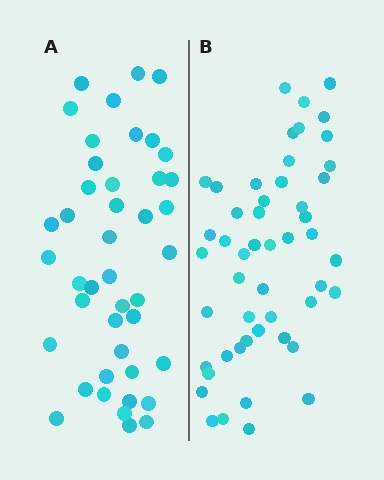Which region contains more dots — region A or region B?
Region B (the right region) has more dots.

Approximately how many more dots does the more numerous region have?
Region B has roughly 8 or so more dots than region A.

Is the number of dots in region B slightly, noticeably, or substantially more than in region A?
Region B has only slightly more — the two regions are fairly close. The ratio is roughly 1.2 to 1.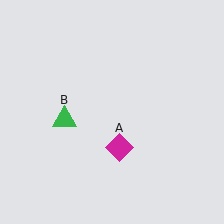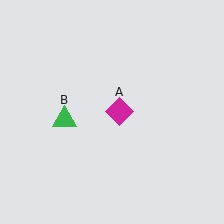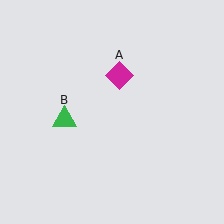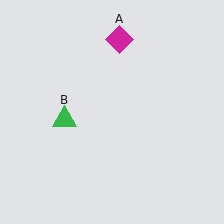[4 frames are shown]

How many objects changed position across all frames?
1 object changed position: magenta diamond (object A).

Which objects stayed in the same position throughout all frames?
Green triangle (object B) remained stationary.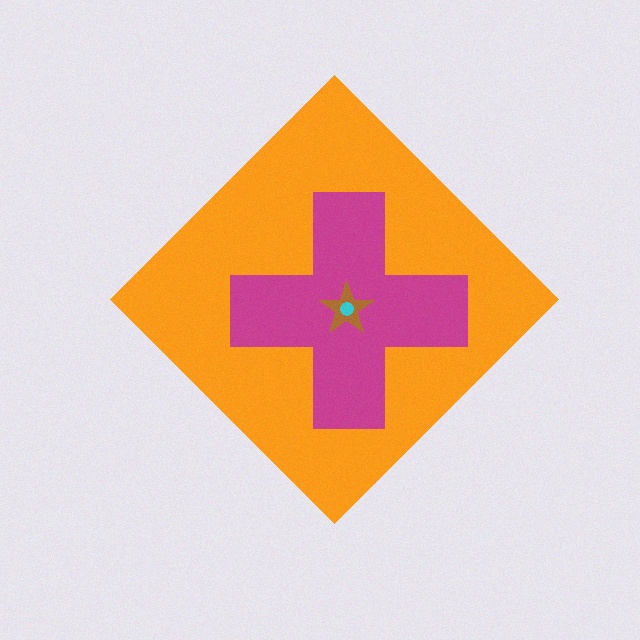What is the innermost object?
The cyan circle.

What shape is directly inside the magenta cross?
The brown star.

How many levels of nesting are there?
4.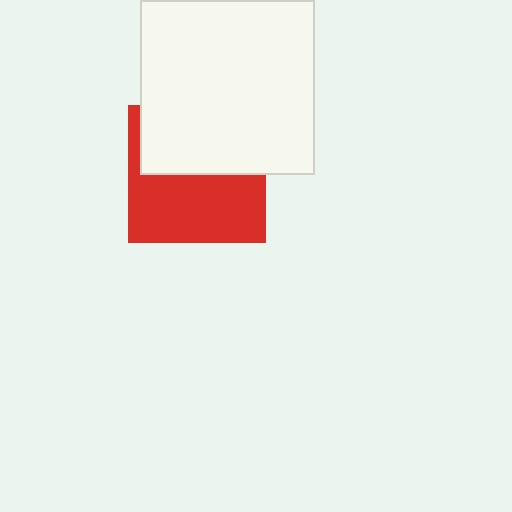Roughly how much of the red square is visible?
About half of it is visible (roughly 54%).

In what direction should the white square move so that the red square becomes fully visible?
The white square should move up. That is the shortest direction to clear the overlap and leave the red square fully visible.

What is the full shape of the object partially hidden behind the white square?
The partially hidden object is a red square.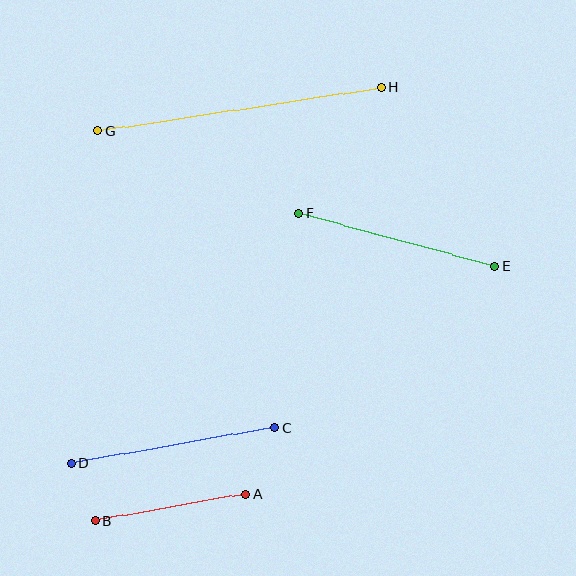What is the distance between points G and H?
The distance is approximately 286 pixels.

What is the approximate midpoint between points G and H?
The midpoint is at approximately (240, 109) pixels.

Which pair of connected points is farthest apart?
Points G and H are farthest apart.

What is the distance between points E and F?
The distance is approximately 204 pixels.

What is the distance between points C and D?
The distance is approximately 206 pixels.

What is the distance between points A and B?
The distance is approximately 153 pixels.